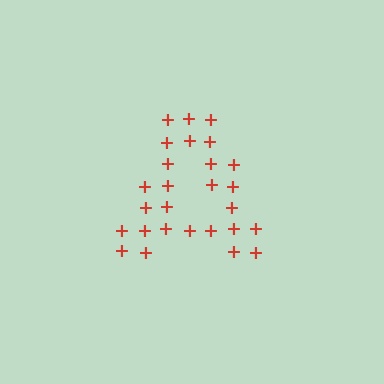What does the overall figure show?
The overall figure shows the letter A.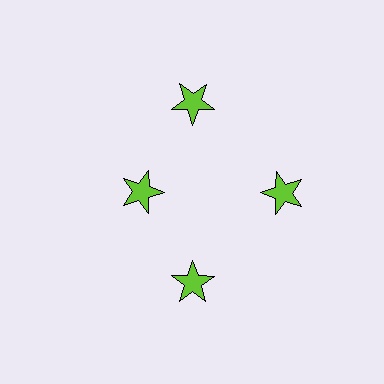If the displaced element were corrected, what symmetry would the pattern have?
It would have 4-fold rotational symmetry — the pattern would map onto itself every 90 degrees.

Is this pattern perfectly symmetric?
No. The 4 lime stars are arranged in a ring, but one element near the 9 o'clock position is pulled inward toward the center, breaking the 4-fold rotational symmetry.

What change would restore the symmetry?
The symmetry would be restored by moving it outward, back onto the ring so that all 4 stars sit at equal angles and equal distance from the center.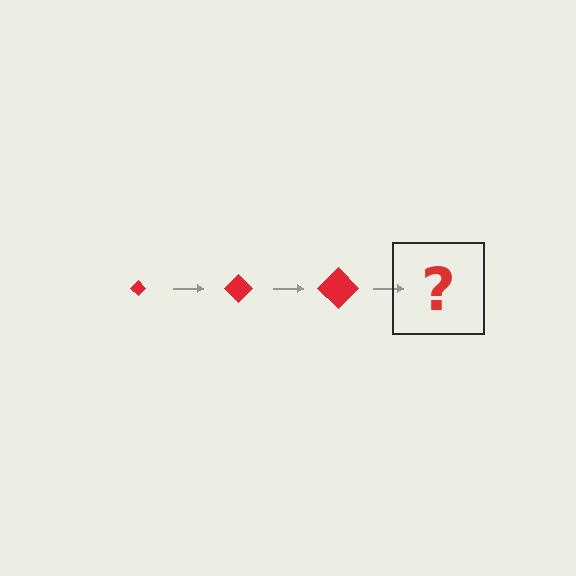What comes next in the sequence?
The next element should be a red diamond, larger than the previous one.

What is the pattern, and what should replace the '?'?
The pattern is that the diamond gets progressively larger each step. The '?' should be a red diamond, larger than the previous one.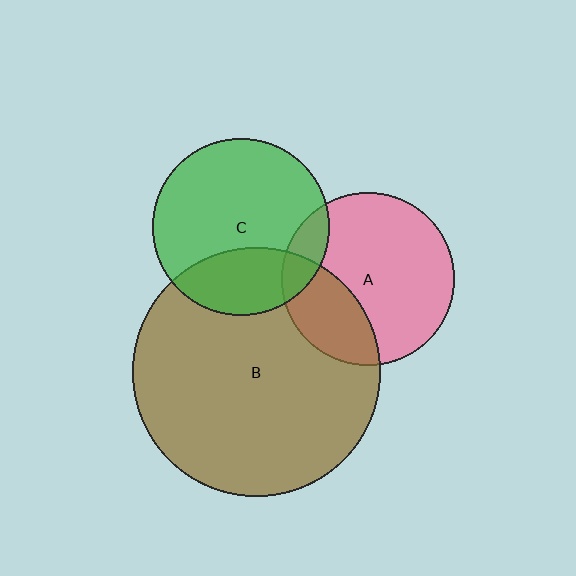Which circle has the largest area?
Circle B (brown).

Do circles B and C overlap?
Yes.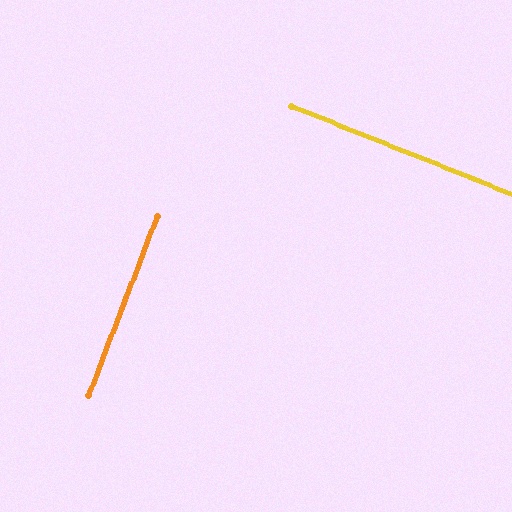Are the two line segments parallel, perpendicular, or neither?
Perpendicular — they meet at approximately 89°.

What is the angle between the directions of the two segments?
Approximately 89 degrees.